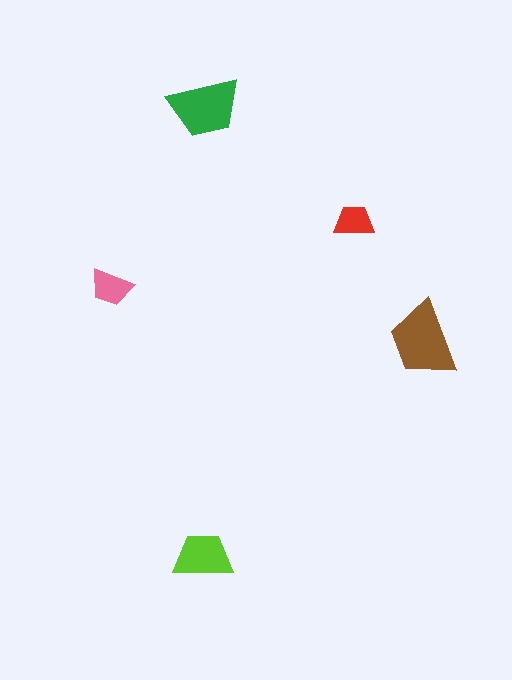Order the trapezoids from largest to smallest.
the brown one, the green one, the lime one, the pink one, the red one.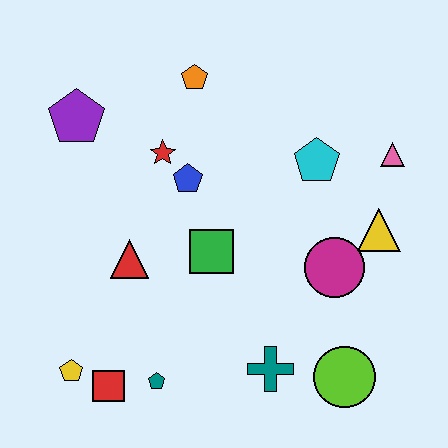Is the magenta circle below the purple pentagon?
Yes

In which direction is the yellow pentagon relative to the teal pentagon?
The yellow pentagon is to the left of the teal pentagon.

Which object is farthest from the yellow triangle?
The yellow pentagon is farthest from the yellow triangle.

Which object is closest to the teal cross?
The lime circle is closest to the teal cross.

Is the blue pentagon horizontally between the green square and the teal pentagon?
Yes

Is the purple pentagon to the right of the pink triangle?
No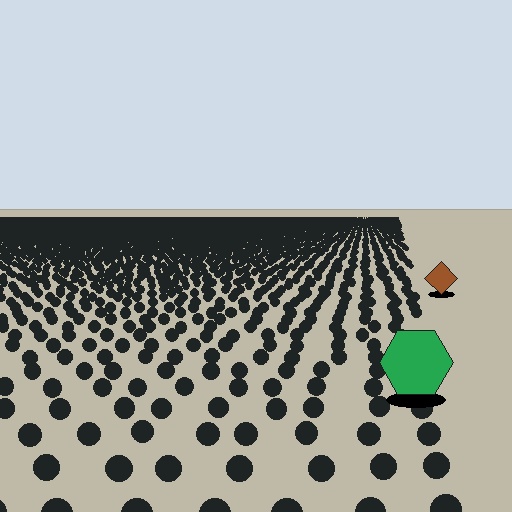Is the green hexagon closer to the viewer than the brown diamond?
Yes. The green hexagon is closer — you can tell from the texture gradient: the ground texture is coarser near it.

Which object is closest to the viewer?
The green hexagon is closest. The texture marks near it are larger and more spread out.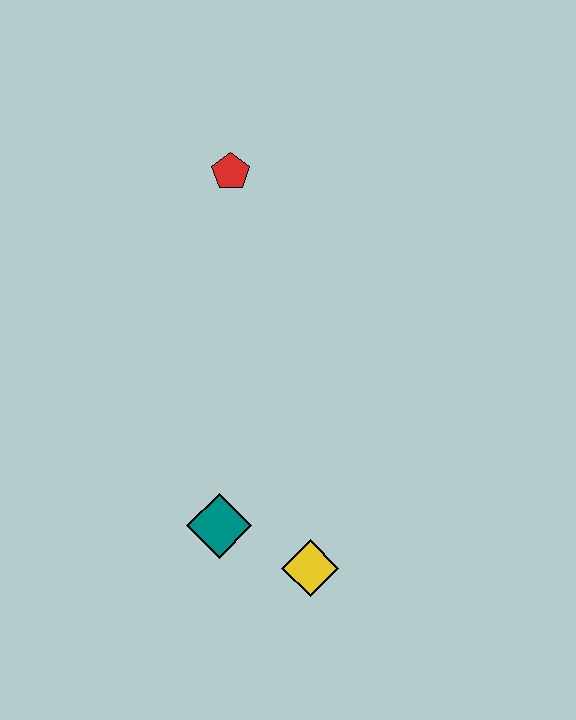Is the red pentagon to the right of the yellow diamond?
No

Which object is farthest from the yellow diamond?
The red pentagon is farthest from the yellow diamond.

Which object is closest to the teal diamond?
The yellow diamond is closest to the teal diamond.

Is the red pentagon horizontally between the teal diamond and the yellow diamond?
Yes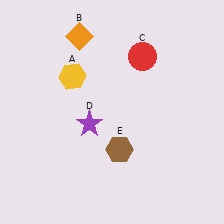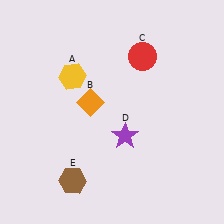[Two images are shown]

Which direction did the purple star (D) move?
The purple star (D) moved right.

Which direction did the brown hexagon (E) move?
The brown hexagon (E) moved left.